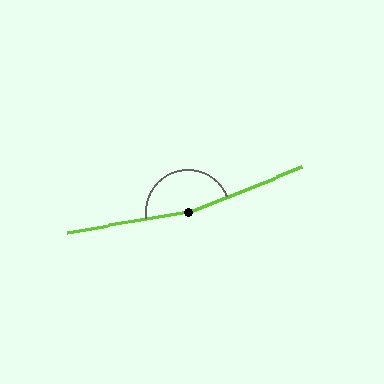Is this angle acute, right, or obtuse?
It is obtuse.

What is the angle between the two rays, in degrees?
Approximately 168 degrees.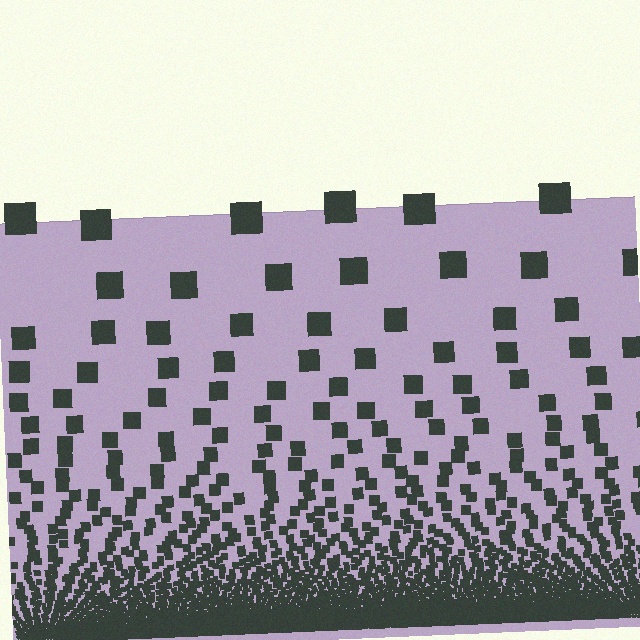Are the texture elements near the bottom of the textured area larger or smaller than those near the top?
Smaller. The gradient is inverted — elements near the bottom are smaller and denser.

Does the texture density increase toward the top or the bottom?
Density increases toward the bottom.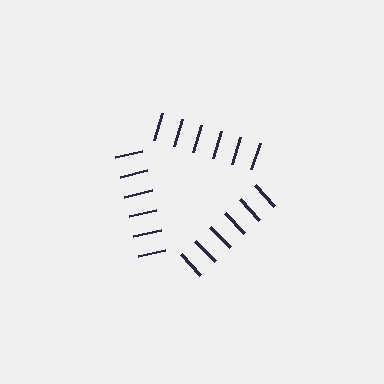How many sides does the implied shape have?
3 sides — the line-ends trace a triangle.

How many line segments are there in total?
18 — 6 along each of the 3 edges.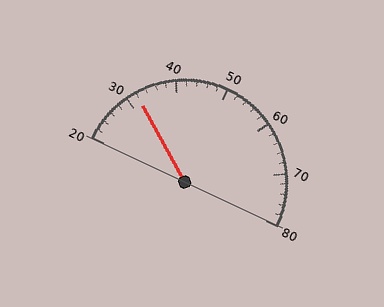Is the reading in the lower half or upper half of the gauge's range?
The reading is in the lower half of the range (20 to 80).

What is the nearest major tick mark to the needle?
The nearest major tick mark is 30.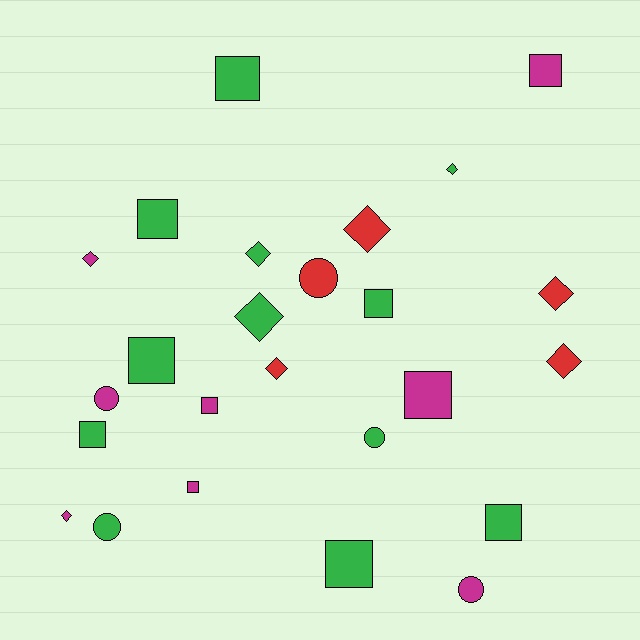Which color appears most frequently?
Green, with 12 objects.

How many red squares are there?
There are no red squares.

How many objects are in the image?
There are 25 objects.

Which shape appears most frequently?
Square, with 11 objects.